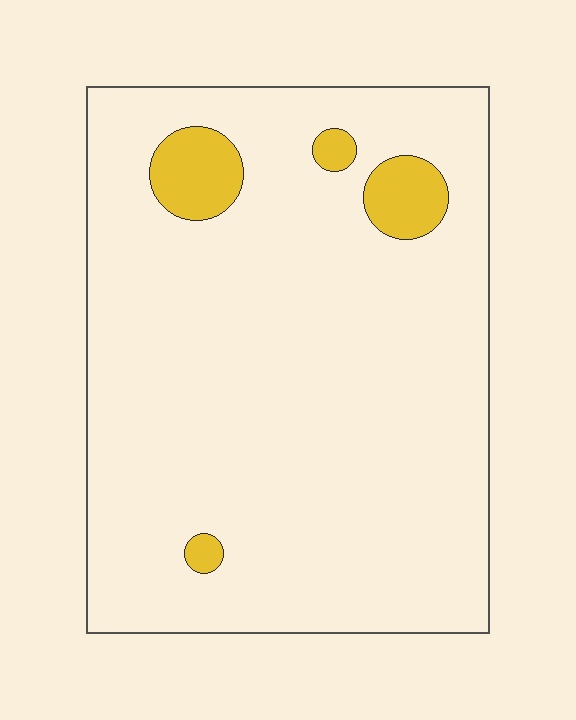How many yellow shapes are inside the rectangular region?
4.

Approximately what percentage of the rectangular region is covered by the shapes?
Approximately 5%.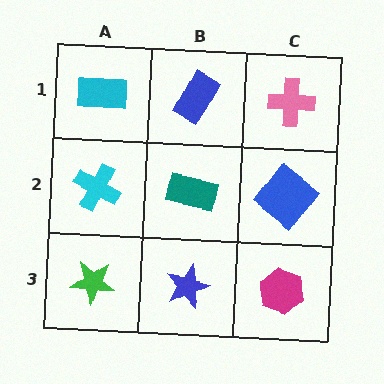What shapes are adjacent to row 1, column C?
A blue diamond (row 2, column C), a blue rectangle (row 1, column B).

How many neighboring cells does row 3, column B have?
3.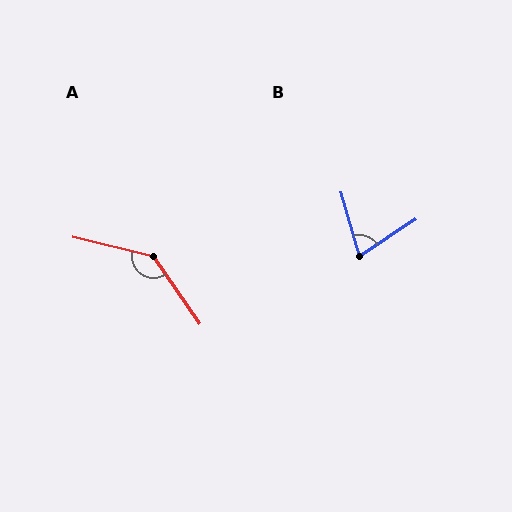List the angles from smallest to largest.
B (73°), A (138°).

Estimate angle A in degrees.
Approximately 138 degrees.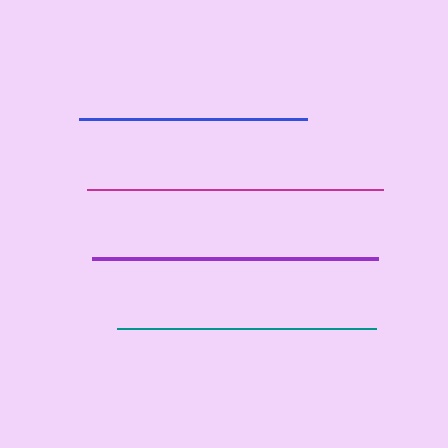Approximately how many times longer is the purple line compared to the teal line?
The purple line is approximately 1.1 times the length of the teal line.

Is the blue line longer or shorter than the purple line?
The purple line is longer than the blue line.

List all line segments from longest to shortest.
From longest to shortest: magenta, purple, teal, blue.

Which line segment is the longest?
The magenta line is the longest at approximately 296 pixels.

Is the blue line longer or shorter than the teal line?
The teal line is longer than the blue line.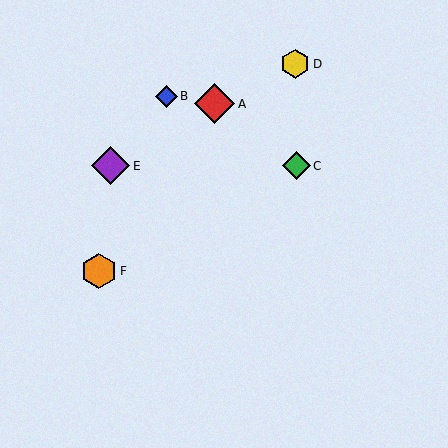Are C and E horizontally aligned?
Yes, both are at y≈166.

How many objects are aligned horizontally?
2 objects (C, E) are aligned horizontally.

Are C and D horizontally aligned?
No, C is at y≈166 and D is at y≈64.